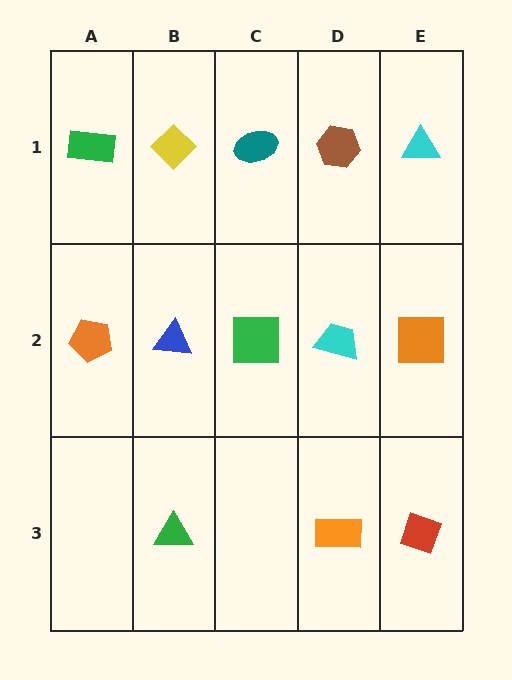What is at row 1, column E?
A cyan triangle.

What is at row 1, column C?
A teal ellipse.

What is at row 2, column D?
A cyan trapezoid.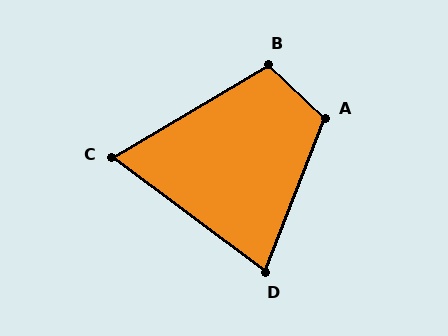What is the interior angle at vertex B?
Approximately 106 degrees (obtuse).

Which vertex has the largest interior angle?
A, at approximately 112 degrees.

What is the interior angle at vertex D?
Approximately 74 degrees (acute).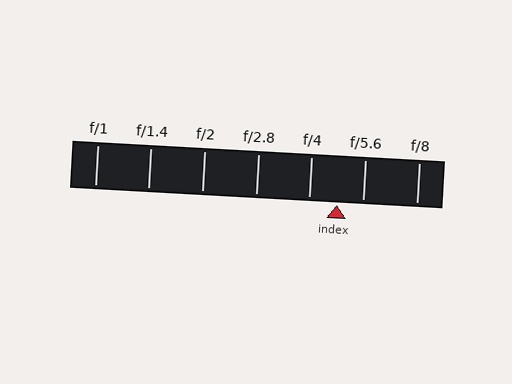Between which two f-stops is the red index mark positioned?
The index mark is between f/4 and f/5.6.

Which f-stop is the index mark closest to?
The index mark is closest to f/5.6.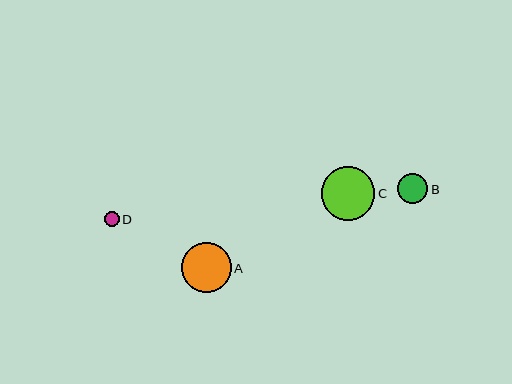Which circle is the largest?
Circle C is the largest with a size of approximately 54 pixels.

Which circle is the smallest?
Circle D is the smallest with a size of approximately 15 pixels.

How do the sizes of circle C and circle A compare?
Circle C and circle A are approximately the same size.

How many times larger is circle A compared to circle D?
Circle A is approximately 3.3 times the size of circle D.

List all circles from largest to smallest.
From largest to smallest: C, A, B, D.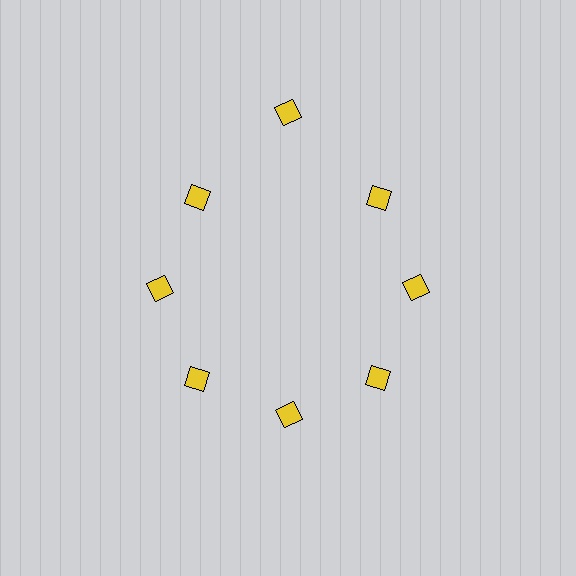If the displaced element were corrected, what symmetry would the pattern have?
It would have 8-fold rotational symmetry — the pattern would map onto itself every 45 degrees.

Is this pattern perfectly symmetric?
No. The 8 yellow diamonds are arranged in a ring, but one element near the 12 o'clock position is pushed outward from the center, breaking the 8-fold rotational symmetry.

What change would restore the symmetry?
The symmetry would be restored by moving it inward, back onto the ring so that all 8 diamonds sit at equal angles and equal distance from the center.